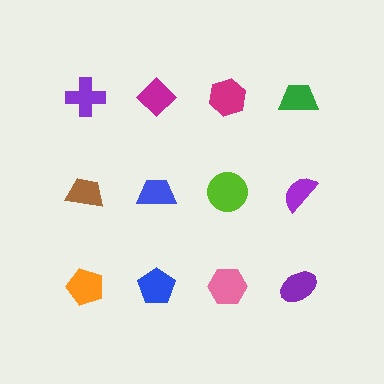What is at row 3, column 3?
A pink hexagon.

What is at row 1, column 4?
A green trapezoid.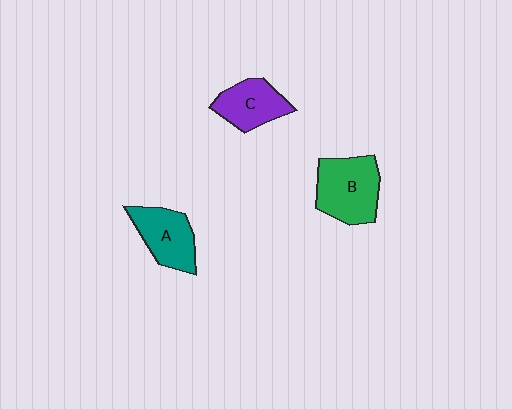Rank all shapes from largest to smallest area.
From largest to smallest: B (green), A (teal), C (purple).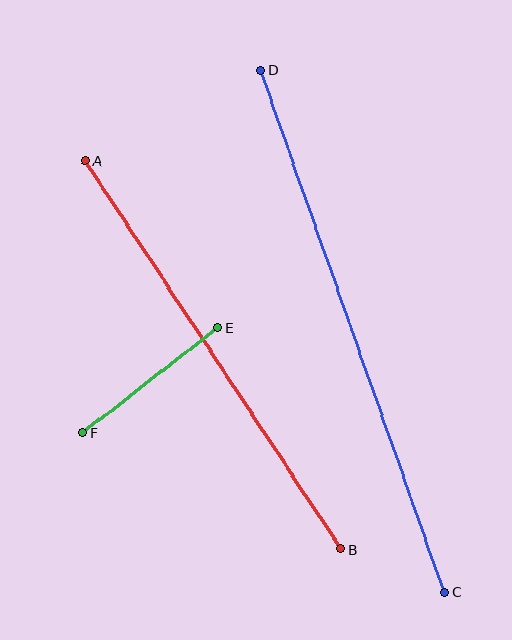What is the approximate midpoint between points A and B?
The midpoint is at approximately (213, 355) pixels.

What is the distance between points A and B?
The distance is approximately 465 pixels.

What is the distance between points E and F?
The distance is approximately 171 pixels.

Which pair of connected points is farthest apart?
Points C and D are farthest apart.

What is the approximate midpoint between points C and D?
The midpoint is at approximately (352, 331) pixels.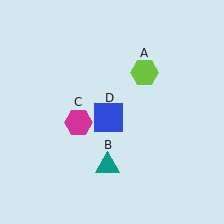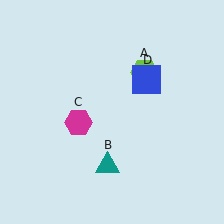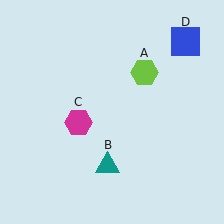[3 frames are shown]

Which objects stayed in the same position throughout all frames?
Lime hexagon (object A) and teal triangle (object B) and magenta hexagon (object C) remained stationary.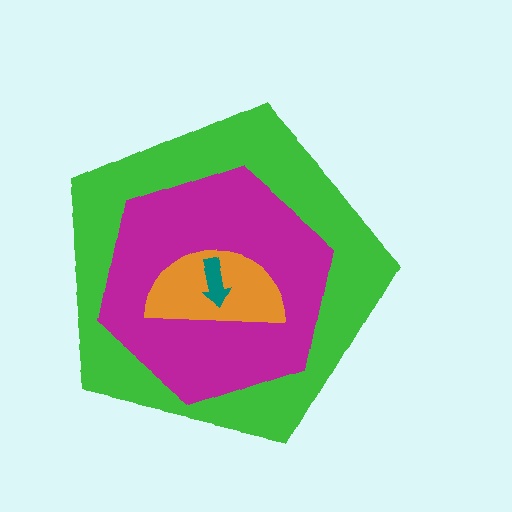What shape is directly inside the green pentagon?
The magenta hexagon.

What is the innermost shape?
The teal arrow.